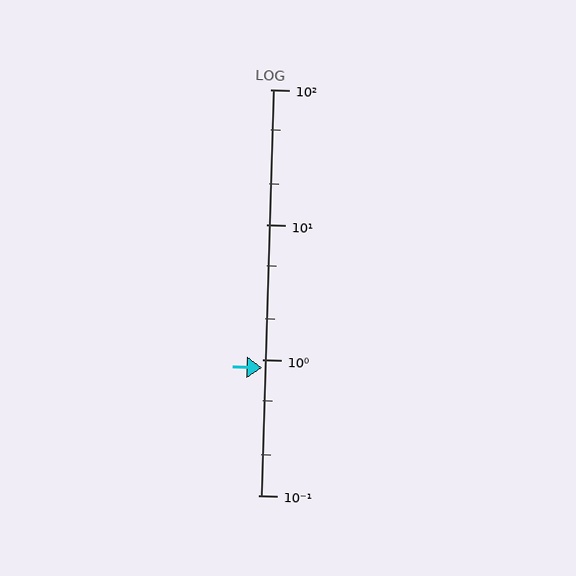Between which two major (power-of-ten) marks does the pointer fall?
The pointer is between 0.1 and 1.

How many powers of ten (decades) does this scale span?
The scale spans 3 decades, from 0.1 to 100.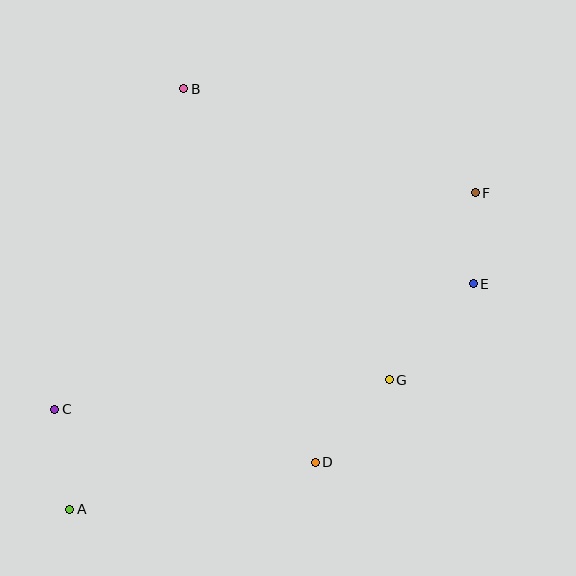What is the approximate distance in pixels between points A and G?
The distance between A and G is approximately 345 pixels.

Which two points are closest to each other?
Points E and F are closest to each other.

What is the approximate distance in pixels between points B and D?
The distance between B and D is approximately 396 pixels.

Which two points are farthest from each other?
Points A and F are farthest from each other.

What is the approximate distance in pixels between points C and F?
The distance between C and F is approximately 473 pixels.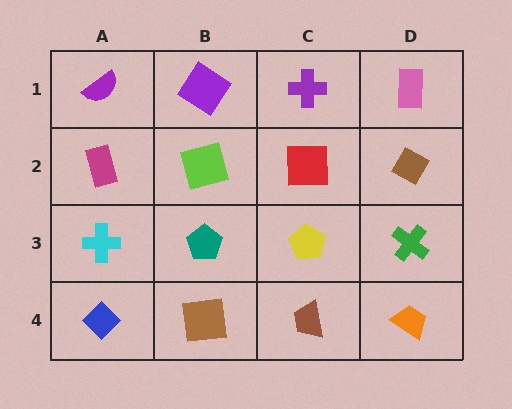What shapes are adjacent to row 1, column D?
A brown diamond (row 2, column D), a purple cross (row 1, column C).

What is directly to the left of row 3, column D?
A yellow pentagon.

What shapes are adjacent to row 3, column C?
A red square (row 2, column C), a brown trapezoid (row 4, column C), a teal pentagon (row 3, column B), a green cross (row 3, column D).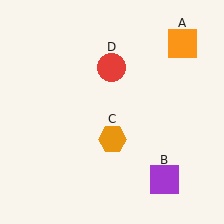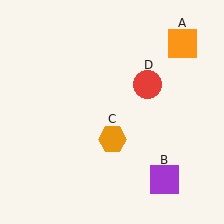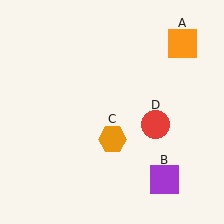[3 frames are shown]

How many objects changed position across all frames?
1 object changed position: red circle (object D).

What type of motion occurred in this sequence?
The red circle (object D) rotated clockwise around the center of the scene.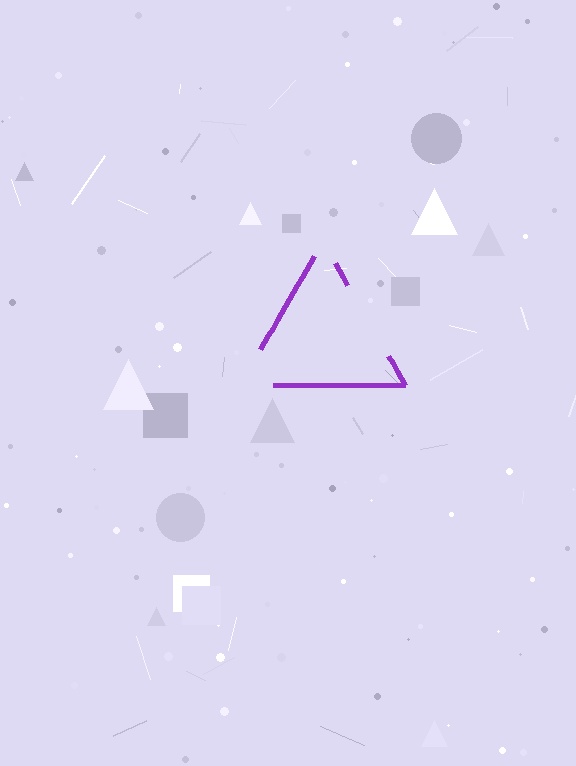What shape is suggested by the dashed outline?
The dashed outline suggests a triangle.